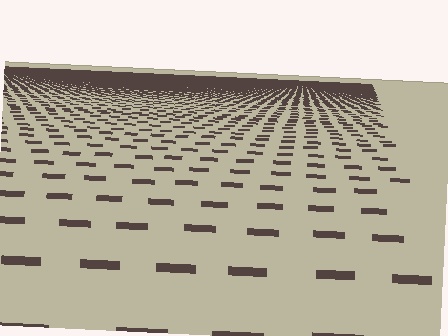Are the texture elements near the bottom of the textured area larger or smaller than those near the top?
Larger. Near the bottom, elements are closer to the viewer and appear at a bigger on-screen size.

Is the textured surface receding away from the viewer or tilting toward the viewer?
The surface is receding away from the viewer. Texture elements get smaller and denser toward the top.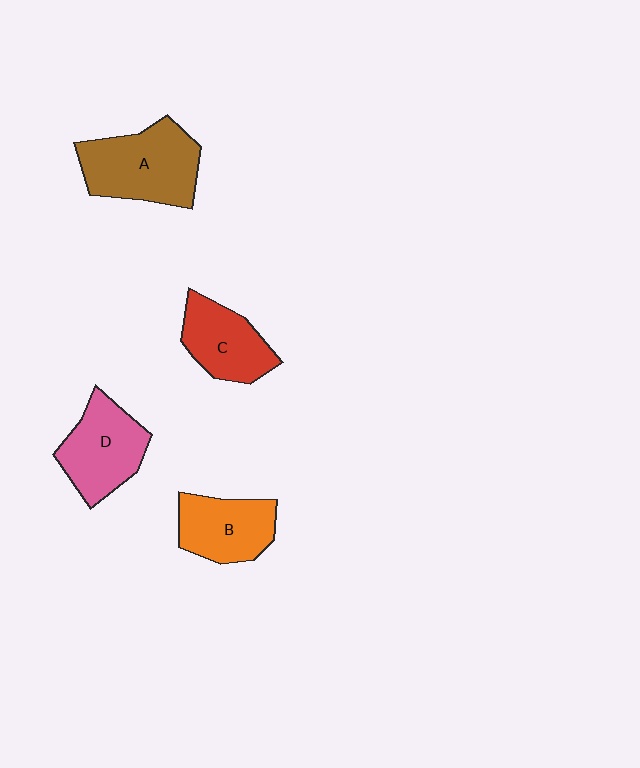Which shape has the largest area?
Shape A (brown).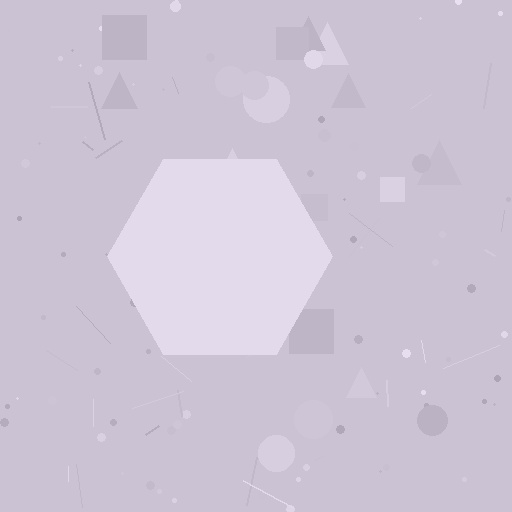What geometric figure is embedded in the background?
A hexagon is embedded in the background.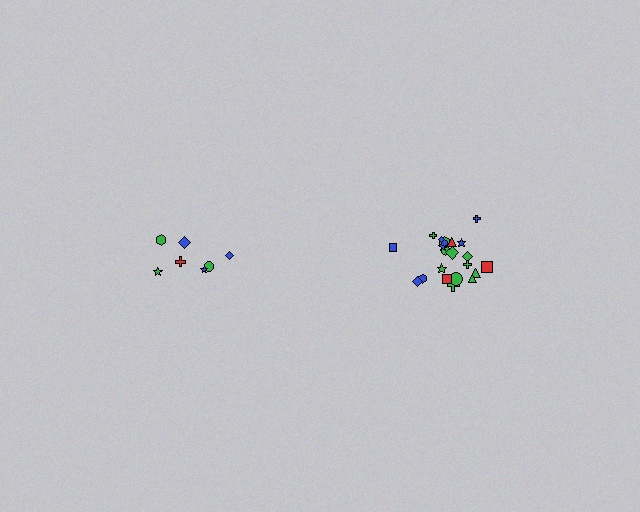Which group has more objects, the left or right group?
The right group.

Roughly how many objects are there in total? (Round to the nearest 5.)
Roughly 30 objects in total.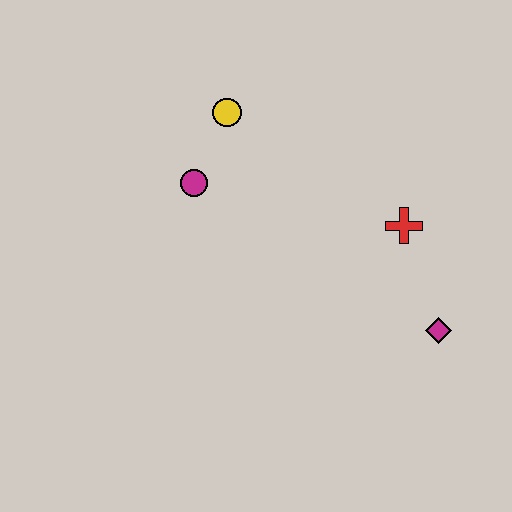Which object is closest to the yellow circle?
The magenta circle is closest to the yellow circle.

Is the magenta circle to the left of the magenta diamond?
Yes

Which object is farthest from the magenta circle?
The magenta diamond is farthest from the magenta circle.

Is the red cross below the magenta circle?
Yes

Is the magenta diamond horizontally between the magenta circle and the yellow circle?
No